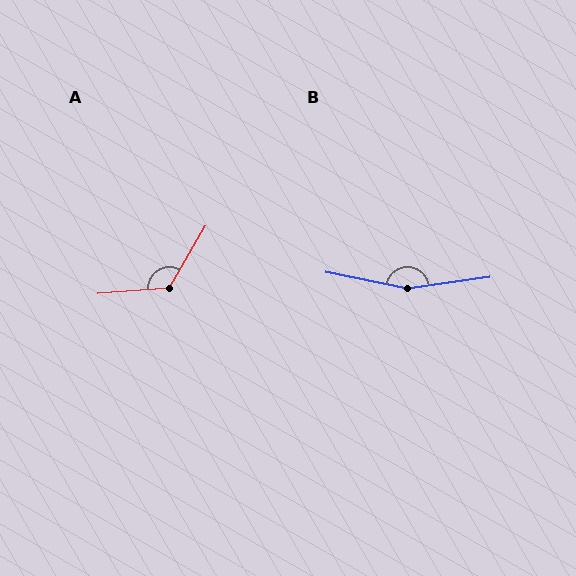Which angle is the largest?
B, at approximately 161 degrees.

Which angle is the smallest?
A, at approximately 125 degrees.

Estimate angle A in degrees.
Approximately 125 degrees.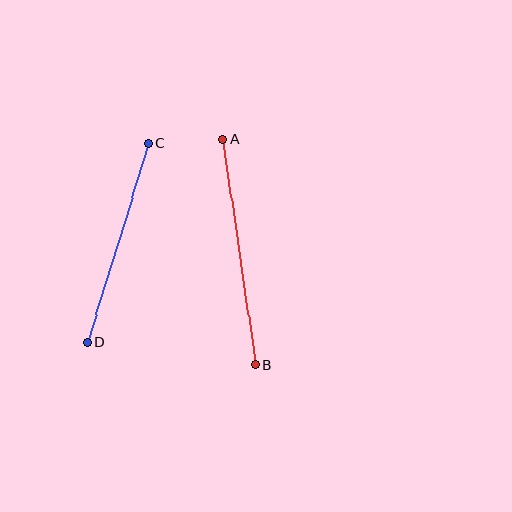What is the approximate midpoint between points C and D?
The midpoint is at approximately (118, 243) pixels.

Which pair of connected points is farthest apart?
Points A and B are farthest apart.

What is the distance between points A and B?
The distance is approximately 228 pixels.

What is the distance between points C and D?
The distance is approximately 209 pixels.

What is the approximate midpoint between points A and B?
The midpoint is at approximately (239, 252) pixels.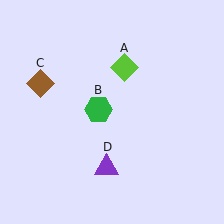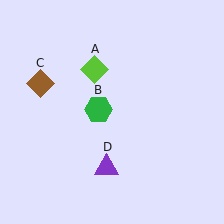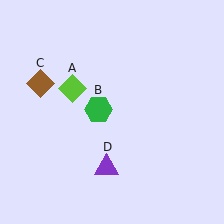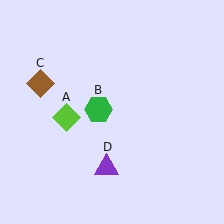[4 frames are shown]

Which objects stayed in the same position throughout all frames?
Green hexagon (object B) and brown diamond (object C) and purple triangle (object D) remained stationary.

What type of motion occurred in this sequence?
The lime diamond (object A) rotated counterclockwise around the center of the scene.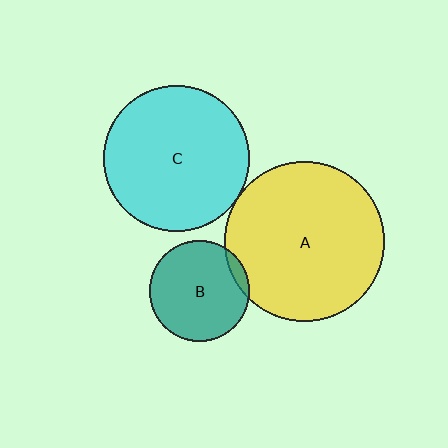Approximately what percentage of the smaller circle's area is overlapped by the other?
Approximately 5%.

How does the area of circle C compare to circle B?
Approximately 2.1 times.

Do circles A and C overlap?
Yes.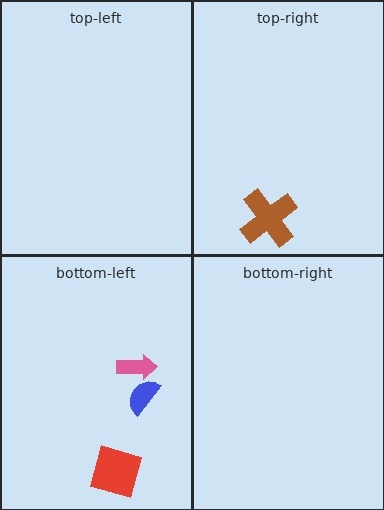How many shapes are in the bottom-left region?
3.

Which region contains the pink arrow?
The bottom-left region.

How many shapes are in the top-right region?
1.